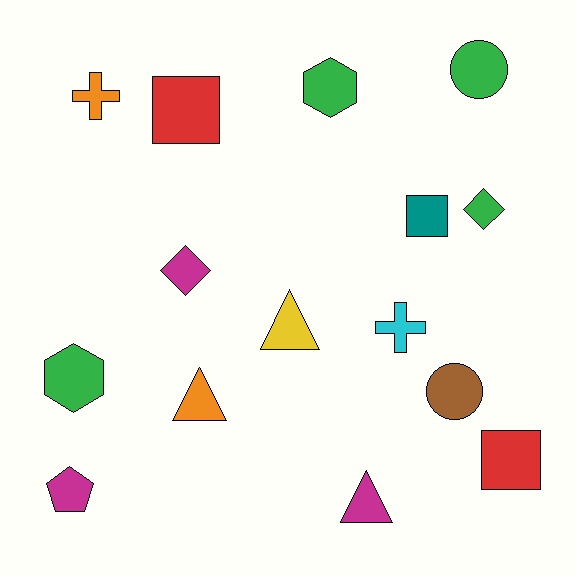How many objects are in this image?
There are 15 objects.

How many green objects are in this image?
There are 4 green objects.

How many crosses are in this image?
There are 2 crosses.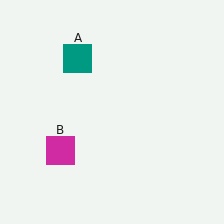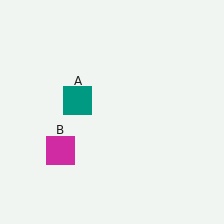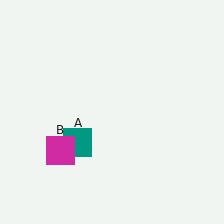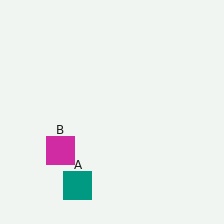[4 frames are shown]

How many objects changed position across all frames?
1 object changed position: teal square (object A).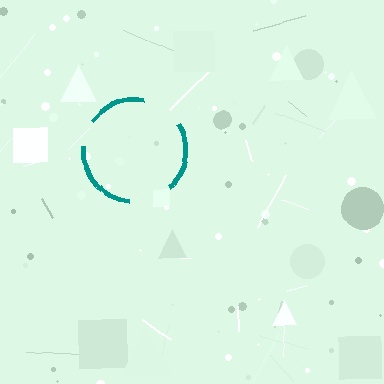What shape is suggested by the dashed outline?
The dashed outline suggests a circle.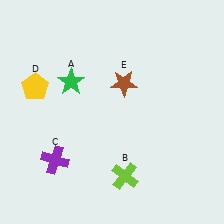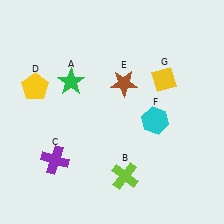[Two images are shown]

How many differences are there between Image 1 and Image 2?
There are 2 differences between the two images.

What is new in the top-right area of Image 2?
A yellow diamond (G) was added in the top-right area of Image 2.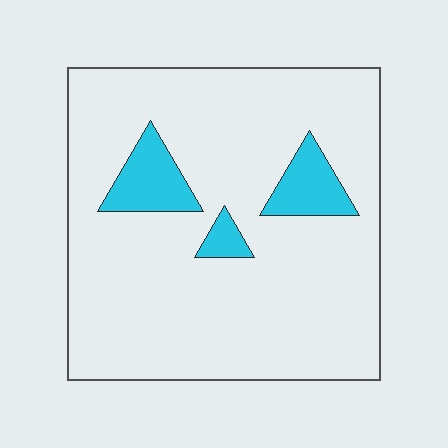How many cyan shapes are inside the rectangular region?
3.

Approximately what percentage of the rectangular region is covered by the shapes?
Approximately 10%.